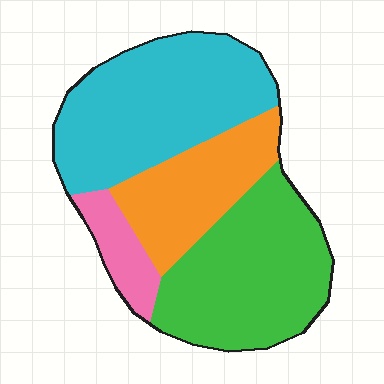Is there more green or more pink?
Green.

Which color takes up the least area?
Pink, at roughly 10%.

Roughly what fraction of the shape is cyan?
Cyan covers 37% of the shape.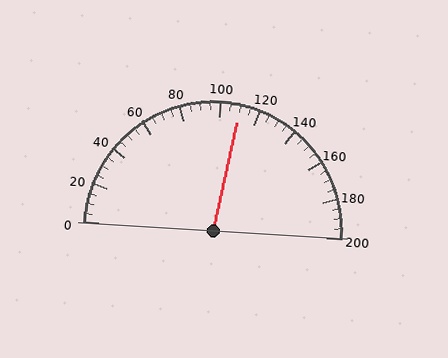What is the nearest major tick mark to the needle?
The nearest major tick mark is 120.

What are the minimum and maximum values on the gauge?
The gauge ranges from 0 to 200.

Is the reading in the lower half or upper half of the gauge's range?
The reading is in the upper half of the range (0 to 200).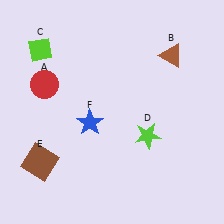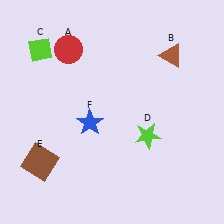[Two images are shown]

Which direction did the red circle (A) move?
The red circle (A) moved up.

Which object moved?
The red circle (A) moved up.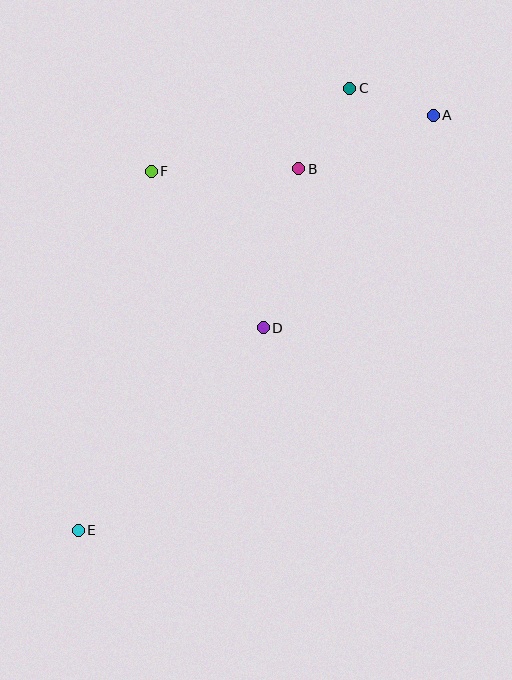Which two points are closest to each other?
Points A and C are closest to each other.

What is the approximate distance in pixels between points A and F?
The distance between A and F is approximately 288 pixels.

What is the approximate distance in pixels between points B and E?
The distance between B and E is approximately 424 pixels.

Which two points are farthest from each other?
Points A and E are farthest from each other.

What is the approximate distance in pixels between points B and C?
The distance between B and C is approximately 95 pixels.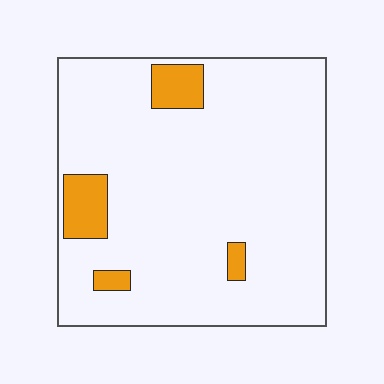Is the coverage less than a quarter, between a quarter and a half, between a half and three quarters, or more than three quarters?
Less than a quarter.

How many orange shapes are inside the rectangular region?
4.